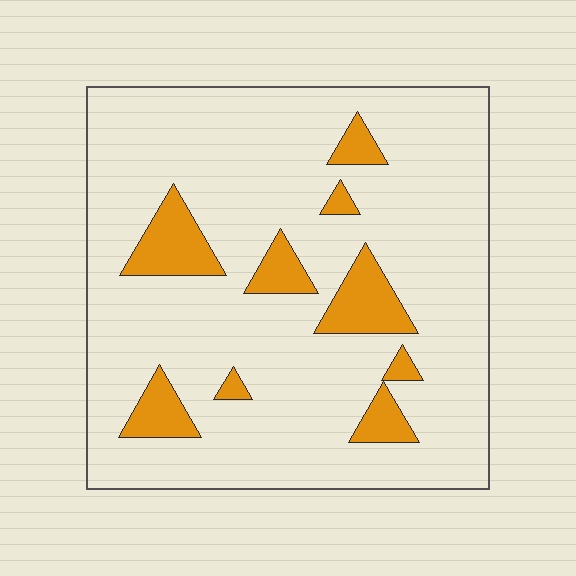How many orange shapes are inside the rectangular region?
9.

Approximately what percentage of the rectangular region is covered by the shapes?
Approximately 15%.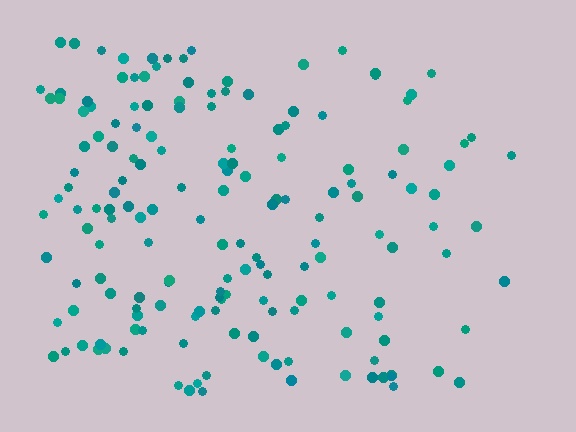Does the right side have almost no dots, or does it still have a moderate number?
Still a moderate number, just noticeably fewer than the left.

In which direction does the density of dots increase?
From right to left, with the left side densest.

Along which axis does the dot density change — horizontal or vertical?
Horizontal.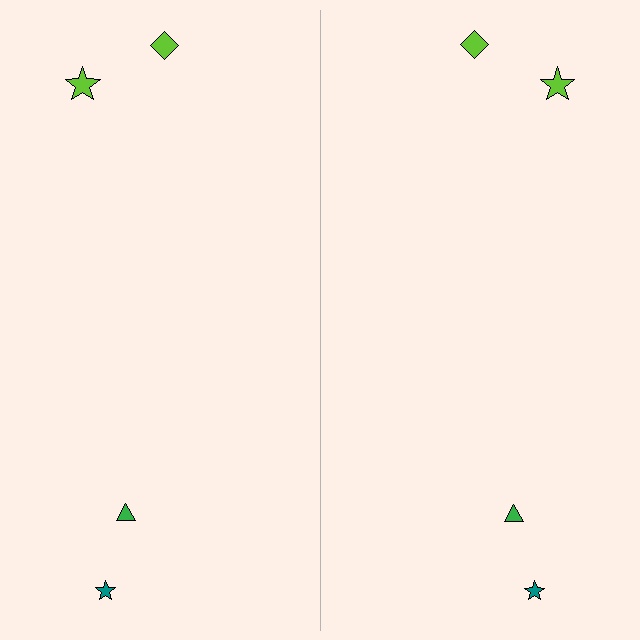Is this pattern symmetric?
Yes, this pattern has bilateral (reflection) symmetry.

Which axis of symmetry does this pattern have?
The pattern has a vertical axis of symmetry running through the center of the image.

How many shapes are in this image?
There are 8 shapes in this image.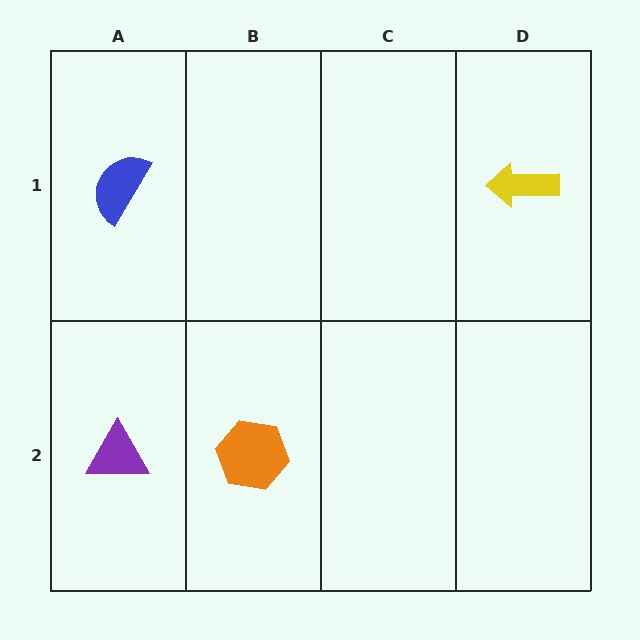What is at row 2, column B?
An orange hexagon.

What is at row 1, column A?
A blue semicircle.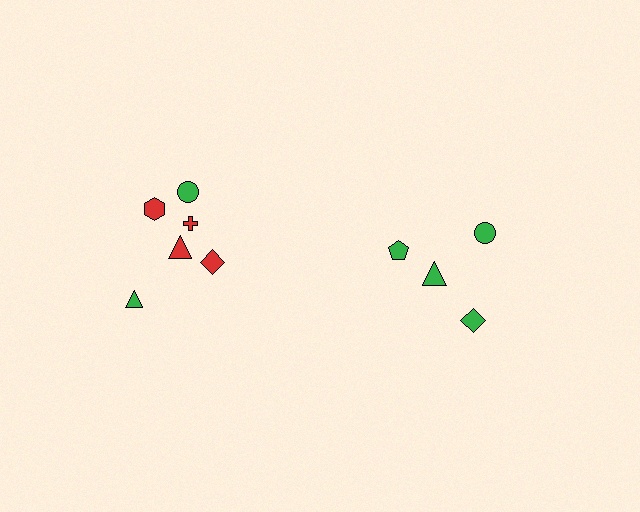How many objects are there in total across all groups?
There are 10 objects.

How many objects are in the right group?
There are 4 objects.